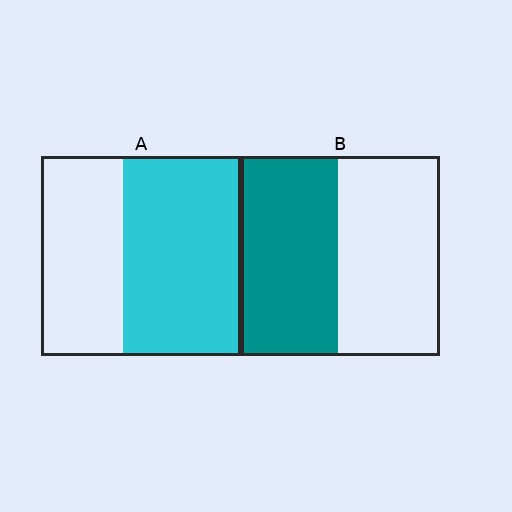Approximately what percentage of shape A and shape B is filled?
A is approximately 60% and B is approximately 50%.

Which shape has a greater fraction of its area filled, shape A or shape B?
Shape A.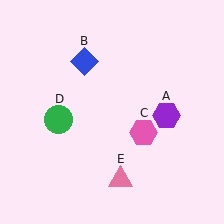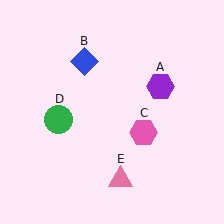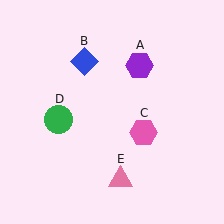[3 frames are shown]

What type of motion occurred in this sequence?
The purple hexagon (object A) rotated counterclockwise around the center of the scene.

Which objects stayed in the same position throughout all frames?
Blue diamond (object B) and pink hexagon (object C) and green circle (object D) and pink triangle (object E) remained stationary.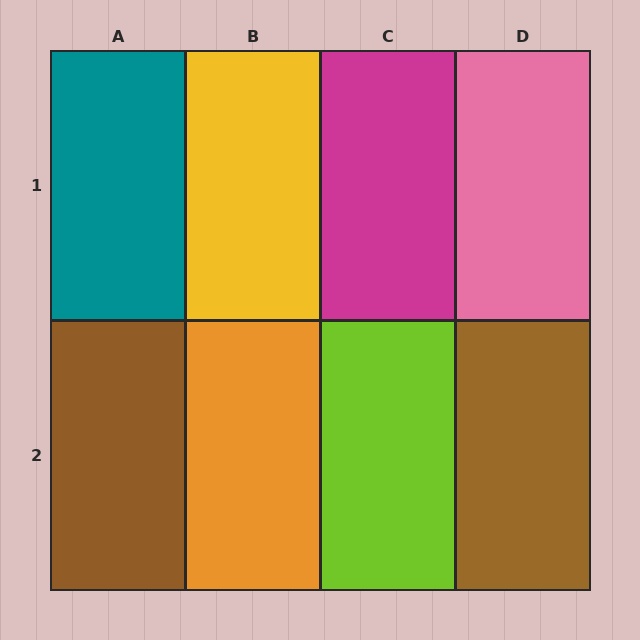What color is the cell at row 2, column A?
Brown.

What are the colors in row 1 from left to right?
Teal, yellow, magenta, pink.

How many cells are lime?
1 cell is lime.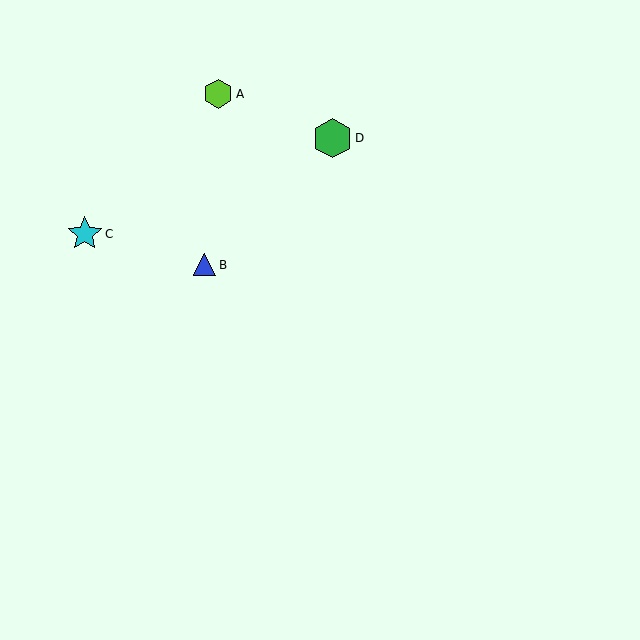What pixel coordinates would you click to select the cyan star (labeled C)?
Click at (85, 234) to select the cyan star C.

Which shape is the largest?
The green hexagon (labeled D) is the largest.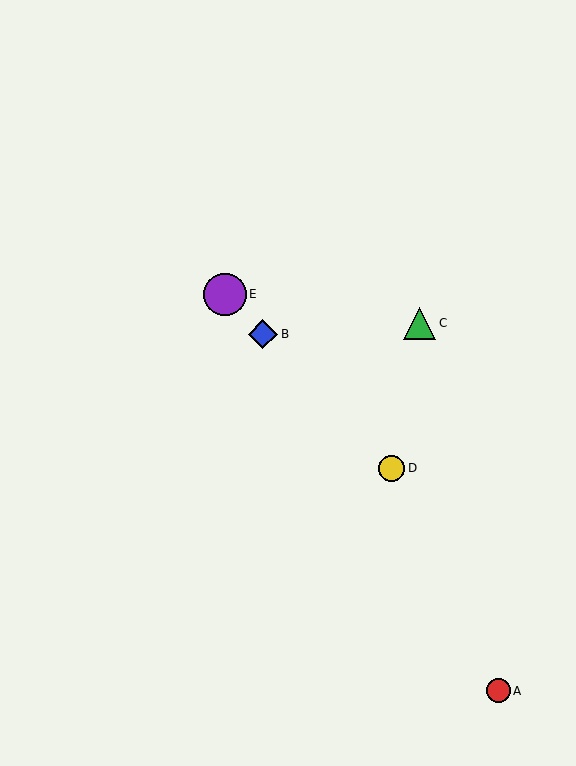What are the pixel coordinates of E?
Object E is at (225, 294).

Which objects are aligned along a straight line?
Objects B, D, E are aligned along a straight line.